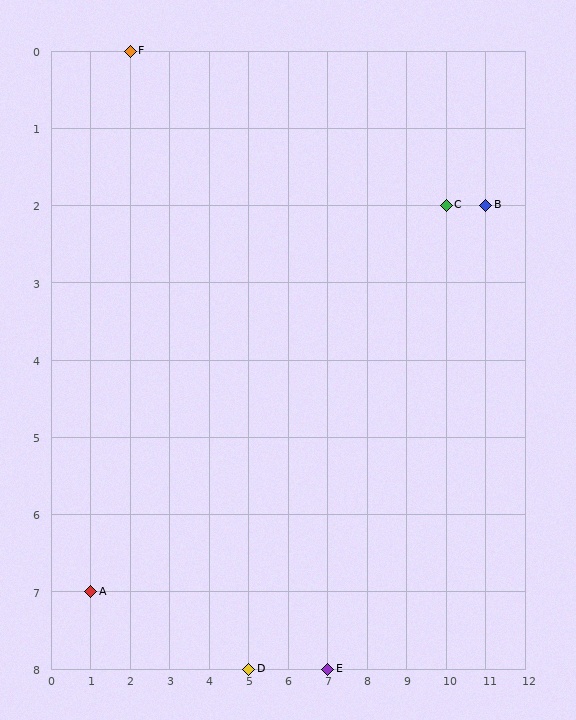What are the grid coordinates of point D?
Point D is at grid coordinates (5, 8).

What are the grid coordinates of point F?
Point F is at grid coordinates (2, 0).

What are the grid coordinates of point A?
Point A is at grid coordinates (1, 7).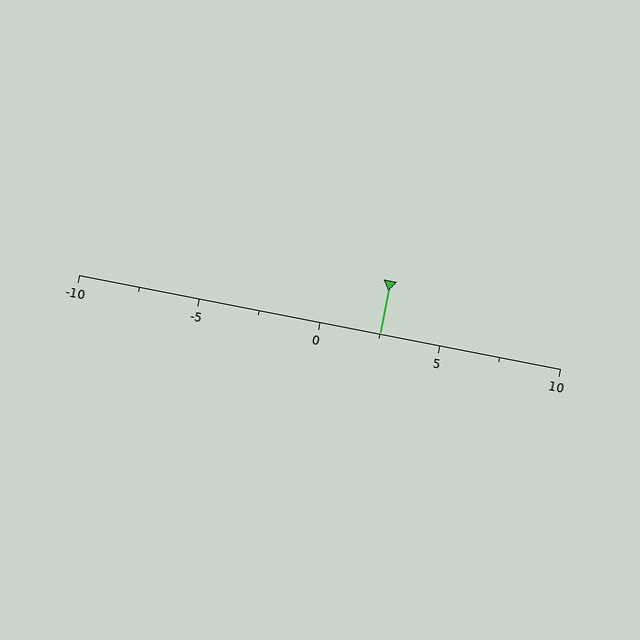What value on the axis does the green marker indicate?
The marker indicates approximately 2.5.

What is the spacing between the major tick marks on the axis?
The major ticks are spaced 5 apart.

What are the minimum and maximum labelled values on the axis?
The axis runs from -10 to 10.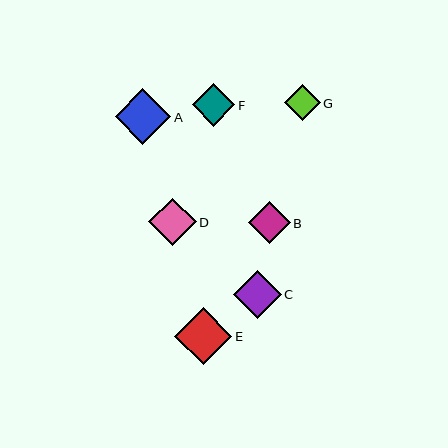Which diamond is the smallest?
Diamond G is the smallest with a size of approximately 35 pixels.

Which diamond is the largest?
Diamond E is the largest with a size of approximately 57 pixels.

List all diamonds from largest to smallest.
From largest to smallest: E, A, C, D, F, B, G.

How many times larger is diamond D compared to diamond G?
Diamond D is approximately 1.3 times the size of diamond G.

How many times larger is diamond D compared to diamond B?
Diamond D is approximately 1.1 times the size of diamond B.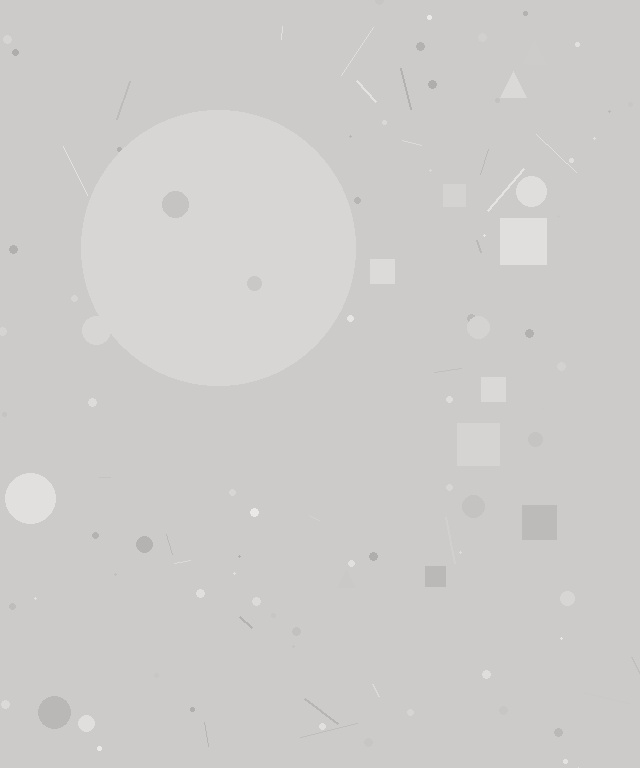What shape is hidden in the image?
A circle is hidden in the image.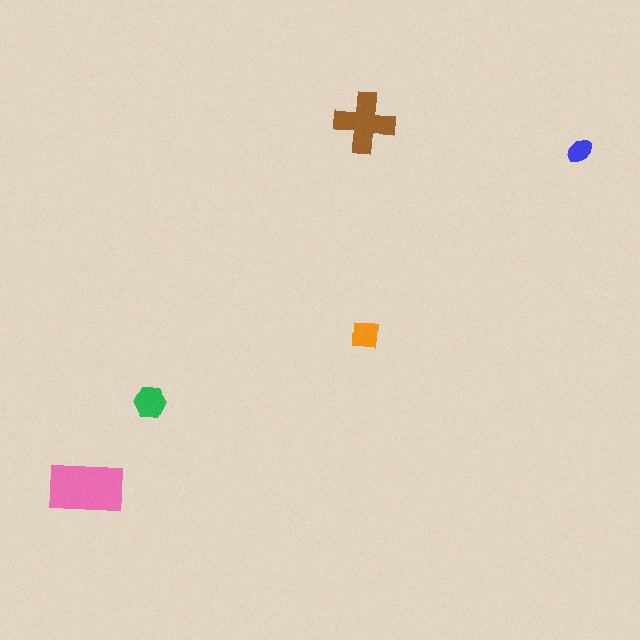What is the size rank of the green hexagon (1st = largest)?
3rd.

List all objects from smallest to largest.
The blue ellipse, the orange square, the green hexagon, the brown cross, the pink rectangle.